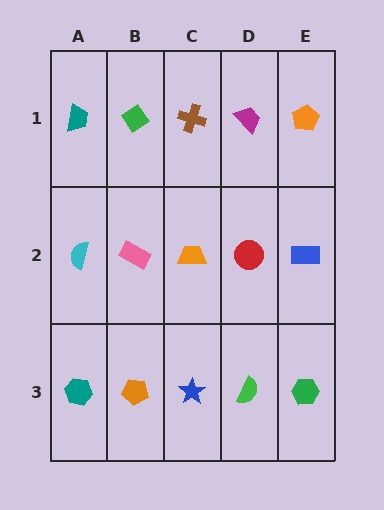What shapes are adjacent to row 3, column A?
A cyan semicircle (row 2, column A), an orange pentagon (row 3, column B).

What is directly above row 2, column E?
An orange pentagon.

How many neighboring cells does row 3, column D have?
3.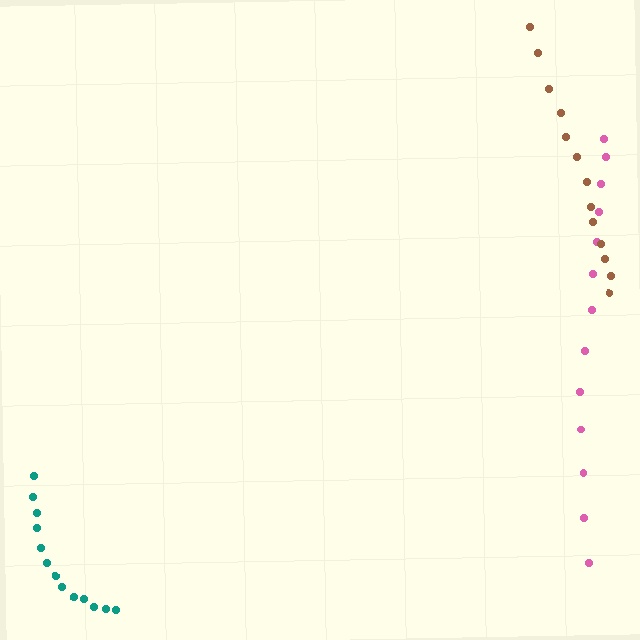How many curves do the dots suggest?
There are 3 distinct paths.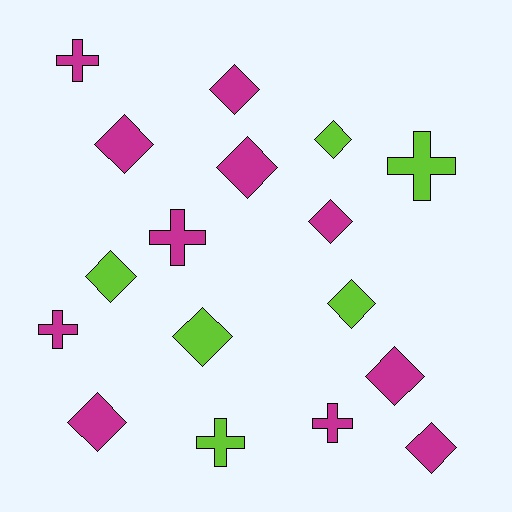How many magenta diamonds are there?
There are 7 magenta diamonds.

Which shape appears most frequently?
Diamond, with 11 objects.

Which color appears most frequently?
Magenta, with 11 objects.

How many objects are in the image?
There are 17 objects.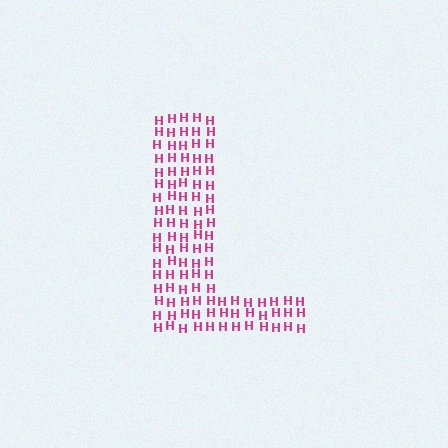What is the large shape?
The large shape is the letter L.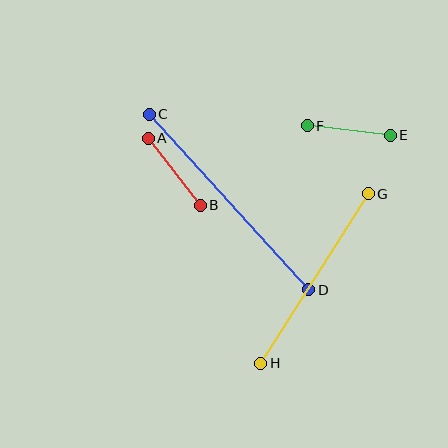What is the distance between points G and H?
The distance is approximately 201 pixels.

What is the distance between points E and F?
The distance is approximately 84 pixels.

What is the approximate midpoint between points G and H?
The midpoint is at approximately (314, 279) pixels.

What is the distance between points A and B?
The distance is approximately 85 pixels.